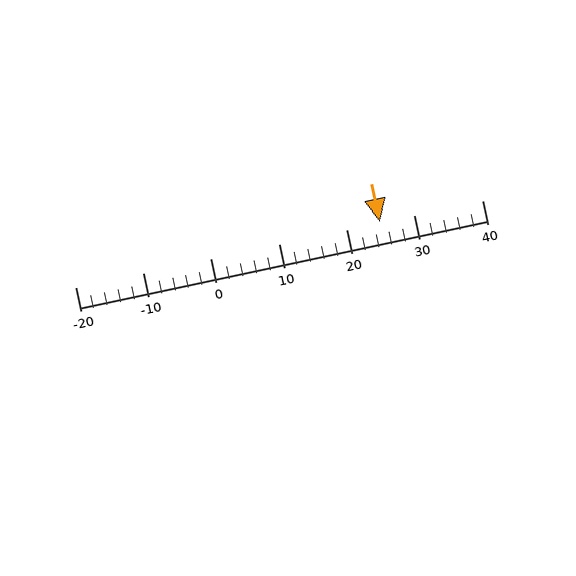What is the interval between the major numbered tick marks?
The major tick marks are spaced 10 units apart.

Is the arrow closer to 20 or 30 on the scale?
The arrow is closer to 20.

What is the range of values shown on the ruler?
The ruler shows values from -20 to 40.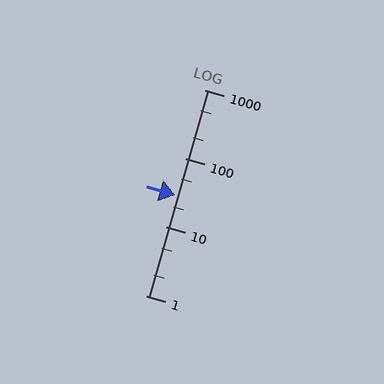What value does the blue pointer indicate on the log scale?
The pointer indicates approximately 29.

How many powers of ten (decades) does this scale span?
The scale spans 3 decades, from 1 to 1000.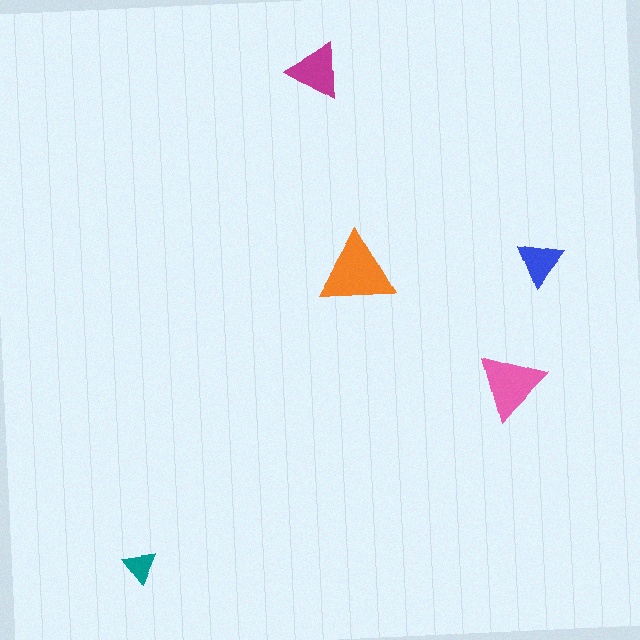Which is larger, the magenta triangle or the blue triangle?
The magenta one.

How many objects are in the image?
There are 5 objects in the image.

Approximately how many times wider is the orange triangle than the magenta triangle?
About 1.5 times wider.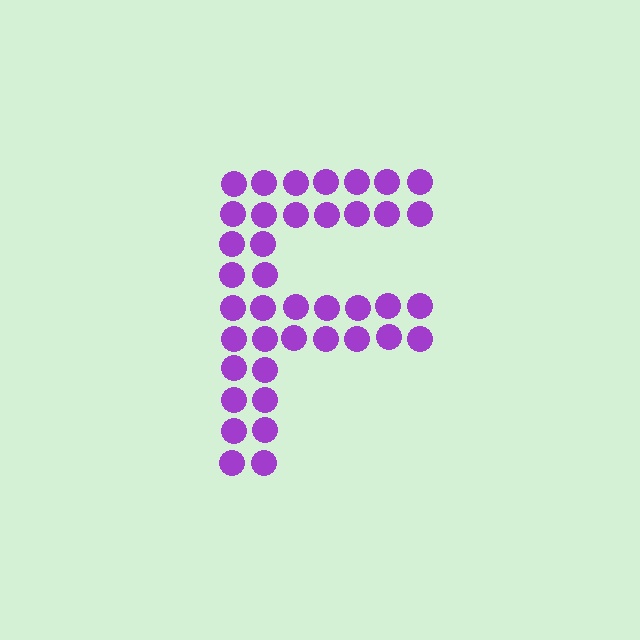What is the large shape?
The large shape is the letter F.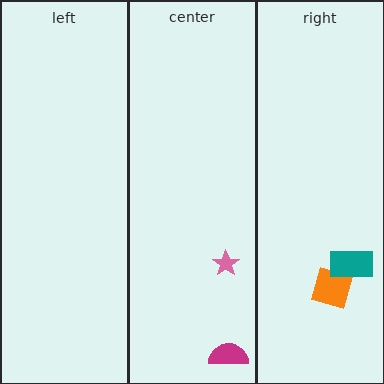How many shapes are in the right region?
2.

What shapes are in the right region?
The orange square, the teal rectangle.